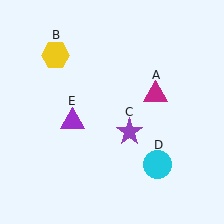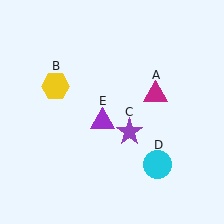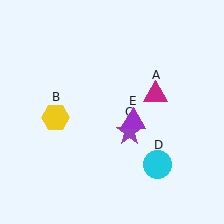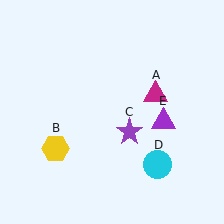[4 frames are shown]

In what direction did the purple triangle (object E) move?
The purple triangle (object E) moved right.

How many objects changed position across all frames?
2 objects changed position: yellow hexagon (object B), purple triangle (object E).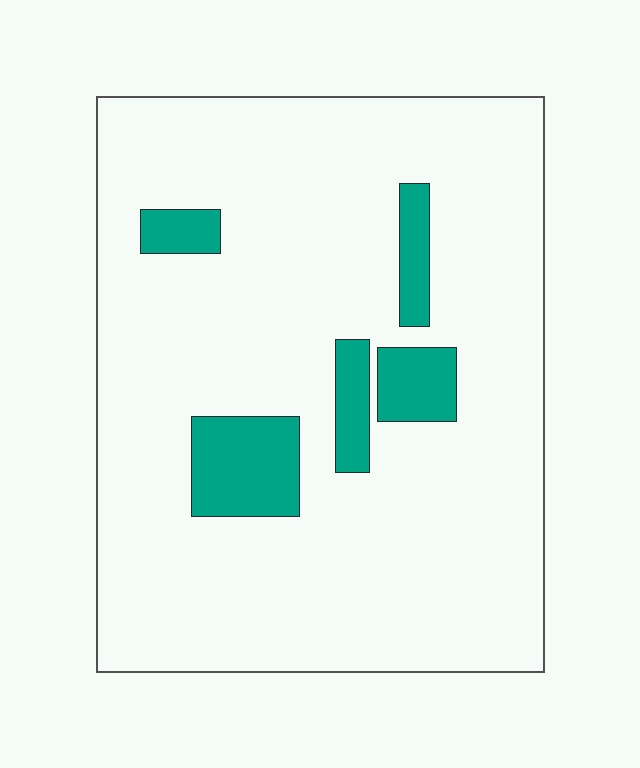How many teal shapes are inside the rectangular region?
5.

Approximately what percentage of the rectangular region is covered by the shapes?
Approximately 10%.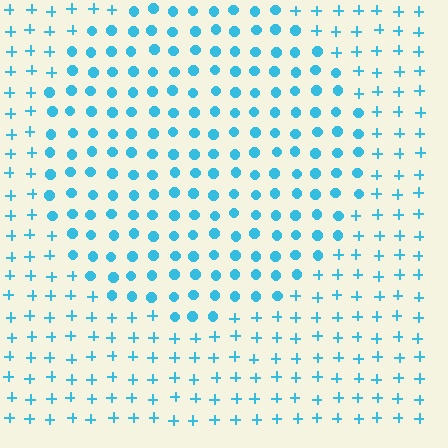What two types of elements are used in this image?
The image uses circles inside the circle region and plus signs outside it.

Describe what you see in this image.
The image is filled with small cyan elements arranged in a uniform grid. A circle-shaped region contains circles, while the surrounding area contains plus signs. The boundary is defined purely by the change in element shape.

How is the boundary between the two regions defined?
The boundary is defined by a change in element shape: circles inside vs. plus signs outside. All elements share the same color and spacing.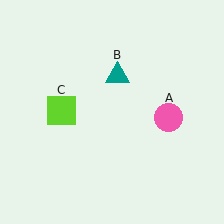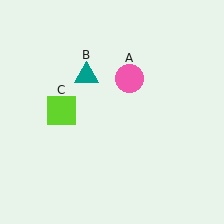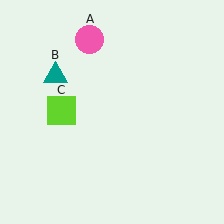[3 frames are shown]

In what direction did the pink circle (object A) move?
The pink circle (object A) moved up and to the left.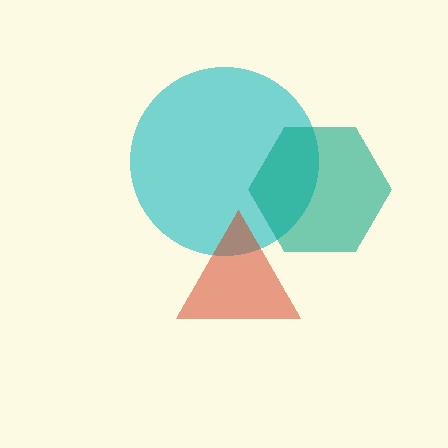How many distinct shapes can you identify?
There are 3 distinct shapes: a cyan circle, a teal hexagon, a red triangle.